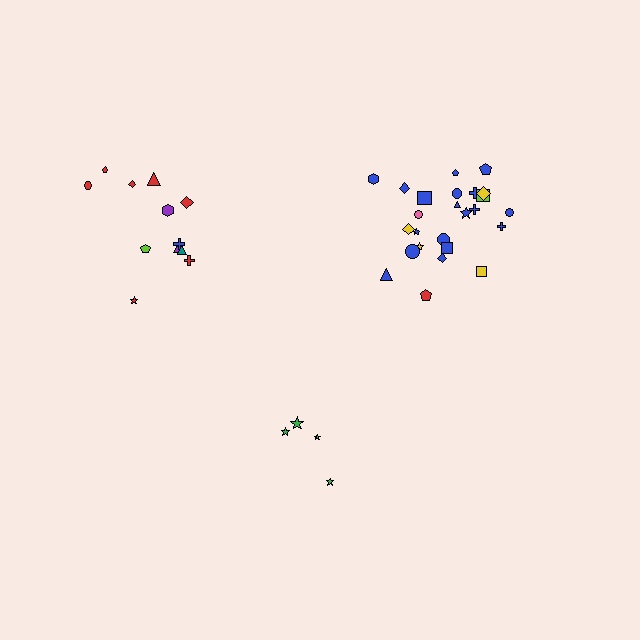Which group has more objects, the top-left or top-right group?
The top-right group.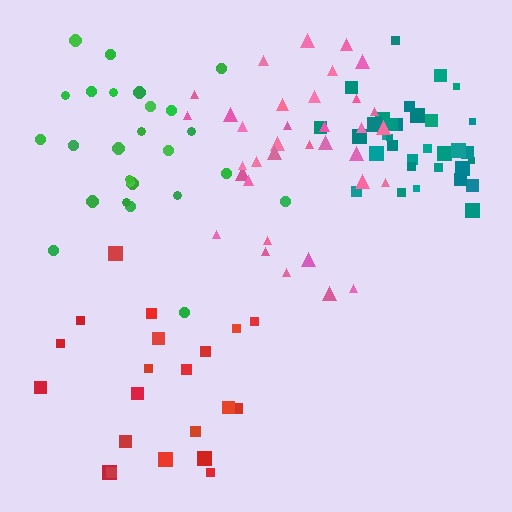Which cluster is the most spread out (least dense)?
Red.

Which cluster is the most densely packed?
Teal.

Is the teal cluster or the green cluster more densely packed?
Teal.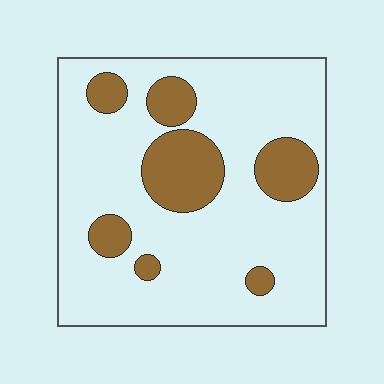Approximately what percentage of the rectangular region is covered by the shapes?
Approximately 20%.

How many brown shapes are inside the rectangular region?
7.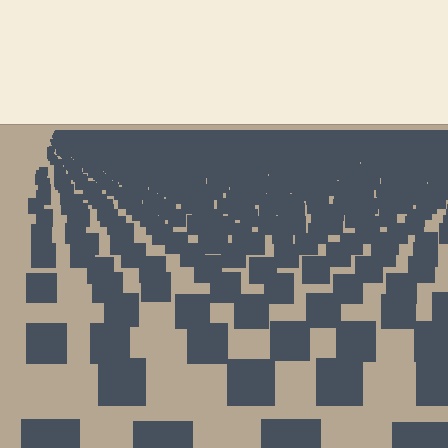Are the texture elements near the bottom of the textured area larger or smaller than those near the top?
Larger. Near the bottom, elements are closer to the viewer and appear at a bigger on-screen size.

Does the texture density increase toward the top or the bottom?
Density increases toward the top.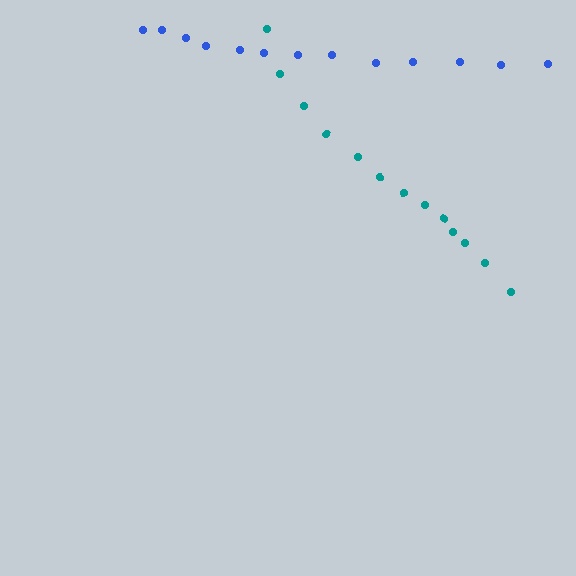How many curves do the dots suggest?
There are 2 distinct paths.